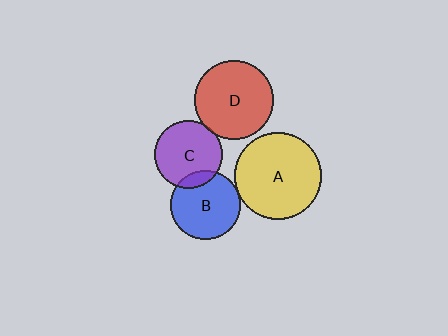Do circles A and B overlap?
Yes.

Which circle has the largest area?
Circle A (yellow).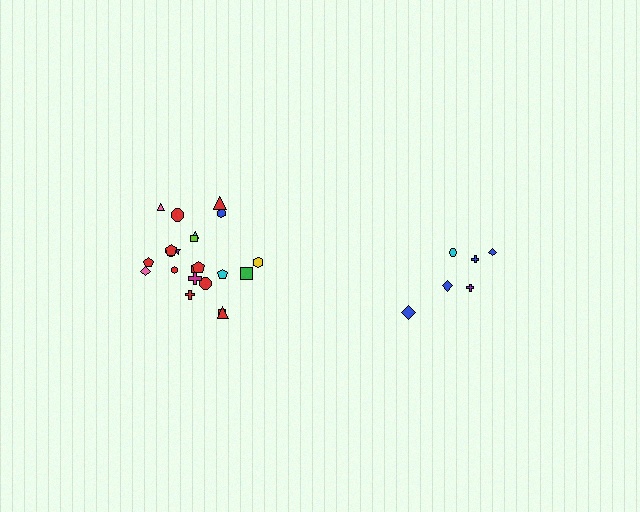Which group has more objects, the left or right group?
The left group.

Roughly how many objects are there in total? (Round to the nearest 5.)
Roughly 30 objects in total.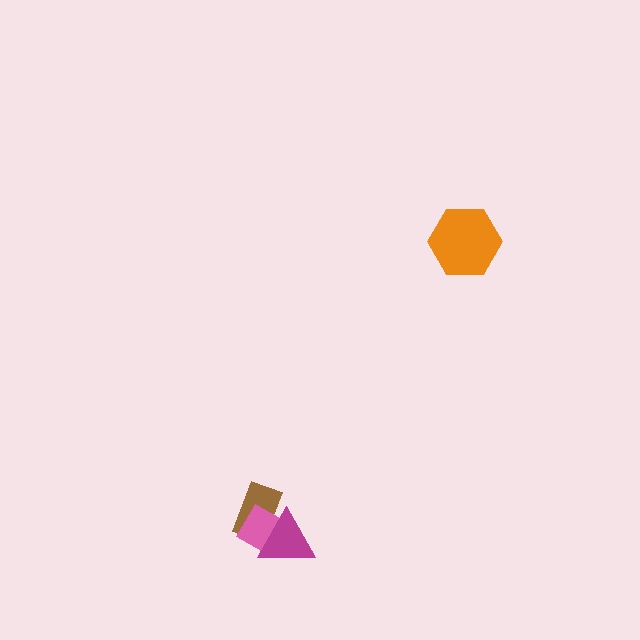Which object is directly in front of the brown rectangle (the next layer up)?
The pink diamond is directly in front of the brown rectangle.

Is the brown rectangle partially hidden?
Yes, it is partially covered by another shape.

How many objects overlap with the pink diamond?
2 objects overlap with the pink diamond.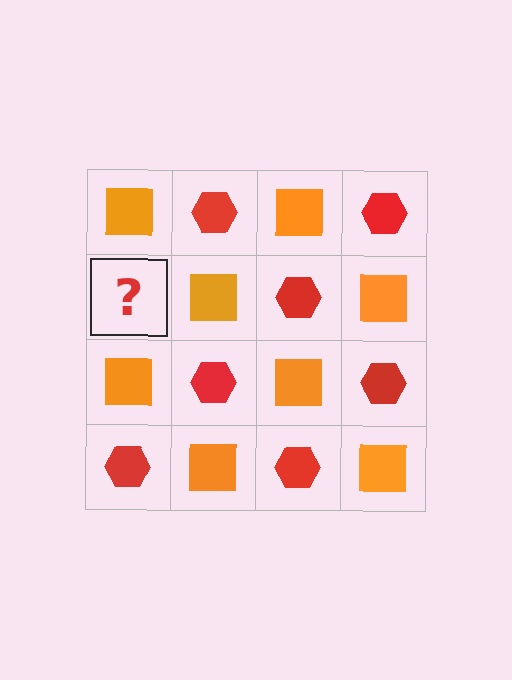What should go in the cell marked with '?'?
The missing cell should contain a red hexagon.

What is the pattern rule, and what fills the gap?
The rule is that it alternates orange square and red hexagon in a checkerboard pattern. The gap should be filled with a red hexagon.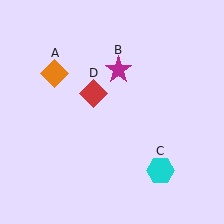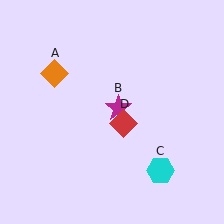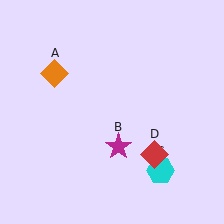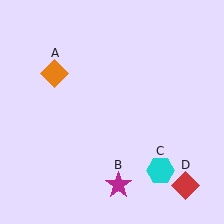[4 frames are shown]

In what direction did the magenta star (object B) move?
The magenta star (object B) moved down.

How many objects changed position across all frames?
2 objects changed position: magenta star (object B), red diamond (object D).